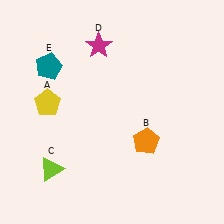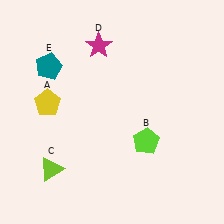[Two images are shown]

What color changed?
The pentagon (B) changed from orange in Image 1 to lime in Image 2.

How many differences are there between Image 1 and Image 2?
There is 1 difference between the two images.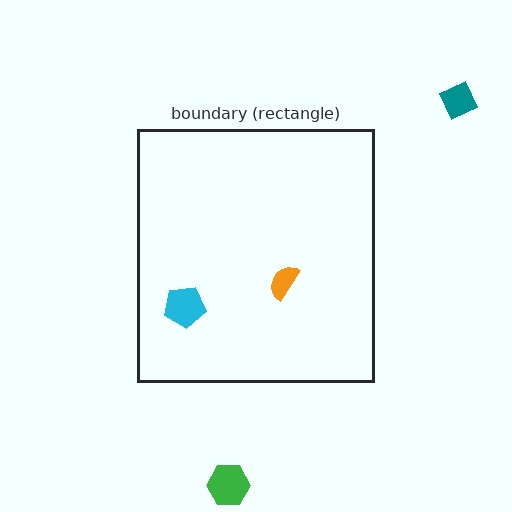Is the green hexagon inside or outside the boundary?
Outside.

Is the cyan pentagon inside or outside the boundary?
Inside.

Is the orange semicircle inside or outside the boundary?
Inside.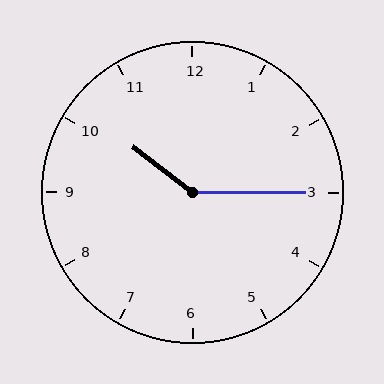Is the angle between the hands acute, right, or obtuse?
It is obtuse.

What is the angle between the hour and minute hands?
Approximately 142 degrees.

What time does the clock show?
10:15.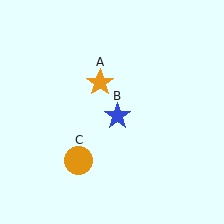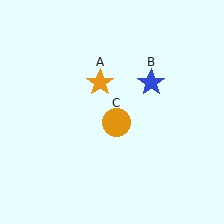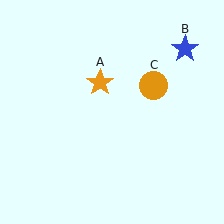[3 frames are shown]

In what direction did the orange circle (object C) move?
The orange circle (object C) moved up and to the right.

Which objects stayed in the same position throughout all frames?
Orange star (object A) remained stationary.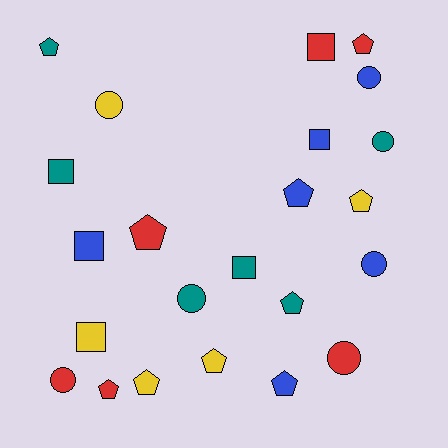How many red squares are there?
There is 1 red square.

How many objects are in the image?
There are 23 objects.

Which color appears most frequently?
Blue, with 6 objects.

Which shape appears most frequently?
Pentagon, with 10 objects.